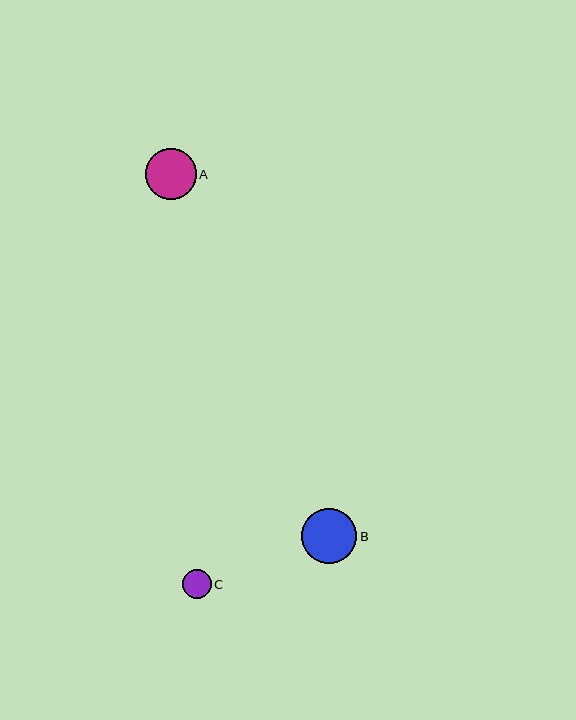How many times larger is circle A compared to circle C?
Circle A is approximately 1.8 times the size of circle C.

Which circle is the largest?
Circle B is the largest with a size of approximately 55 pixels.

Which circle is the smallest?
Circle C is the smallest with a size of approximately 29 pixels.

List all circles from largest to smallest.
From largest to smallest: B, A, C.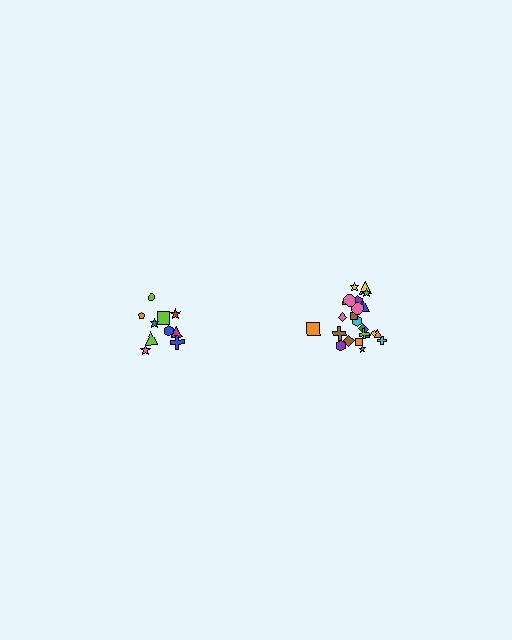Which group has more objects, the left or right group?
The right group.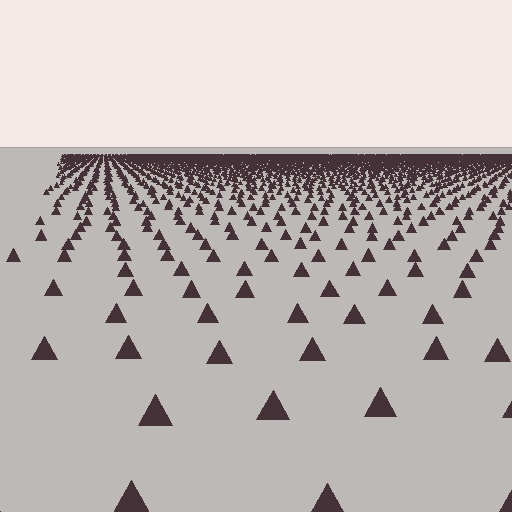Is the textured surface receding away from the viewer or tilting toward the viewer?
The surface is receding away from the viewer. Texture elements get smaller and denser toward the top.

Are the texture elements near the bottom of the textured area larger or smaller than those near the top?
Larger. Near the bottom, elements are closer to the viewer and appear at a bigger on-screen size.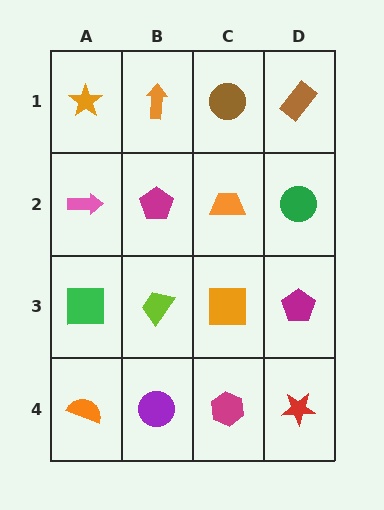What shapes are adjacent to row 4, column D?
A magenta pentagon (row 3, column D), a magenta hexagon (row 4, column C).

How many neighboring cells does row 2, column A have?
3.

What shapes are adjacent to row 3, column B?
A magenta pentagon (row 2, column B), a purple circle (row 4, column B), a green square (row 3, column A), an orange square (row 3, column C).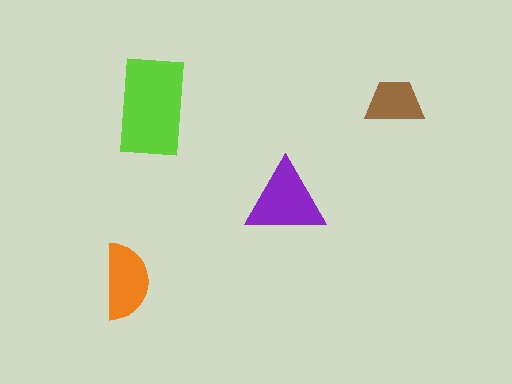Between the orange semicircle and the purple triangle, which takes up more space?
The purple triangle.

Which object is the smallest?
The brown trapezoid.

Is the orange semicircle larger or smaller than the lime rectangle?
Smaller.